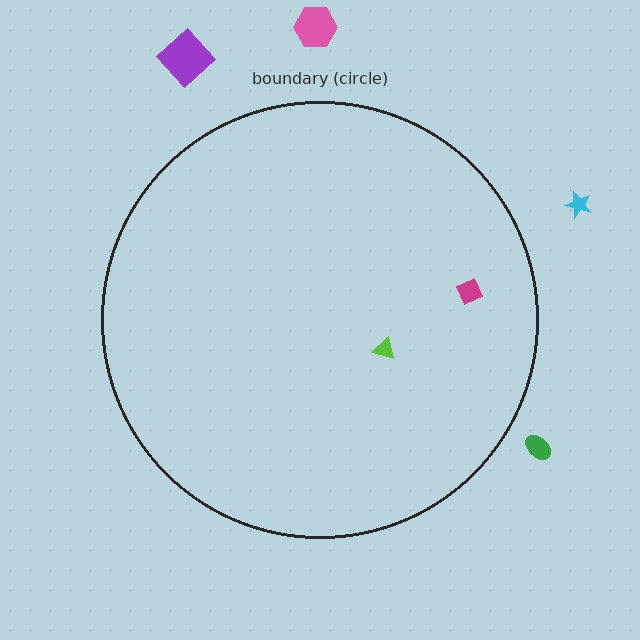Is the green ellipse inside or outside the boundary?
Outside.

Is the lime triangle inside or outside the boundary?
Inside.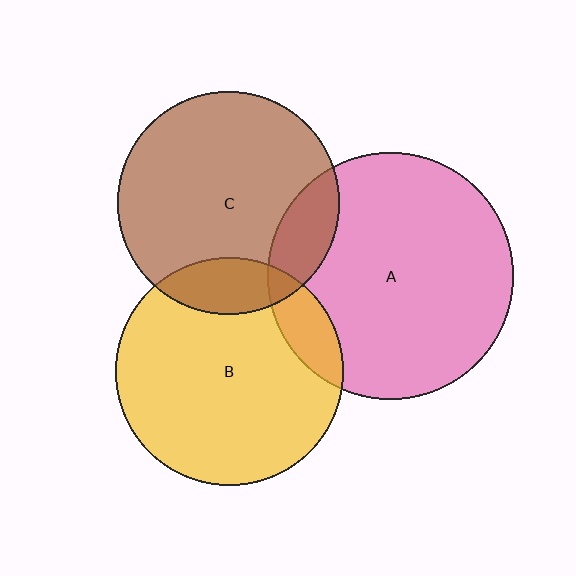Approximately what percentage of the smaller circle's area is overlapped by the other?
Approximately 15%.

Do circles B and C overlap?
Yes.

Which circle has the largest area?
Circle A (pink).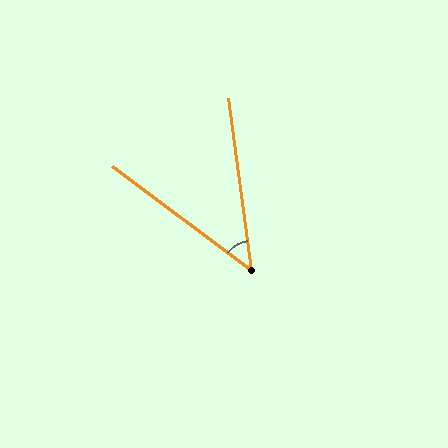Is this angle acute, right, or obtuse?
It is acute.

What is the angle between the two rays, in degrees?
Approximately 46 degrees.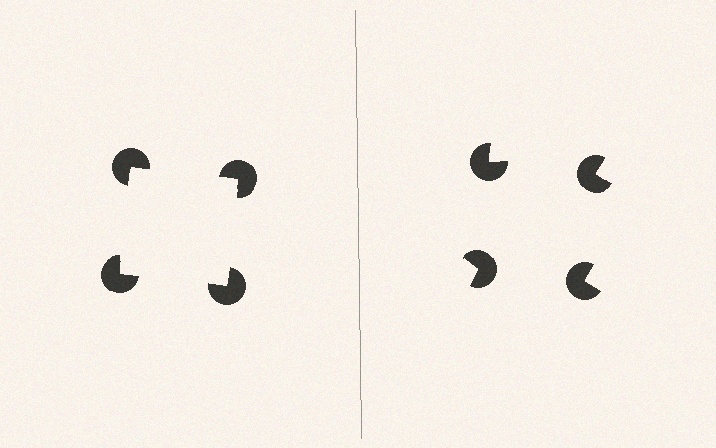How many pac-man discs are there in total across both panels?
8 — 4 on each side.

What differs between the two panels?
The pac-man discs are positioned identically on both sides; only the wedge orientations differ. On the left they align to a square; on the right they are misaligned.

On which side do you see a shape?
An illusory square appears on the left side. On the right side the wedge cuts are rotated, so no coherent shape forms.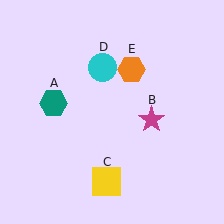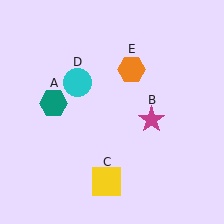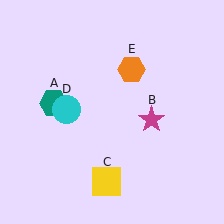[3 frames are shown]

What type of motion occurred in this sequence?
The cyan circle (object D) rotated counterclockwise around the center of the scene.